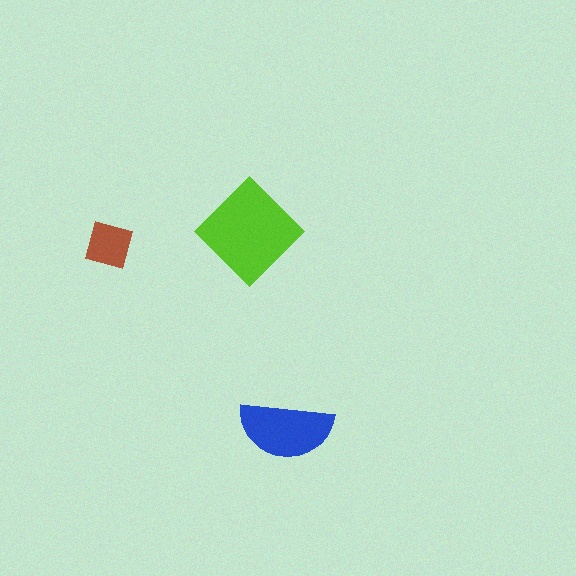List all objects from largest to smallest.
The lime diamond, the blue semicircle, the brown square.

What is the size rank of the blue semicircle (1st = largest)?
2nd.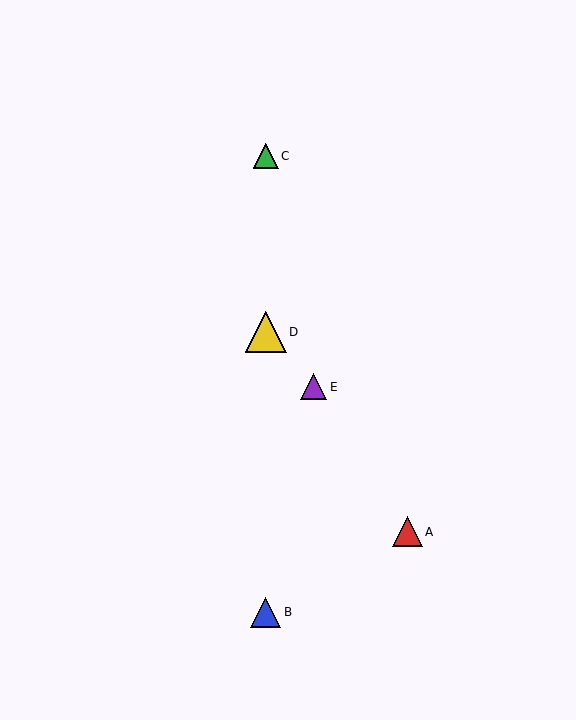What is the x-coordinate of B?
Object B is at x≈266.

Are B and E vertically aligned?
No, B is at x≈266 and E is at x≈314.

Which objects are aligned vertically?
Objects B, C, D are aligned vertically.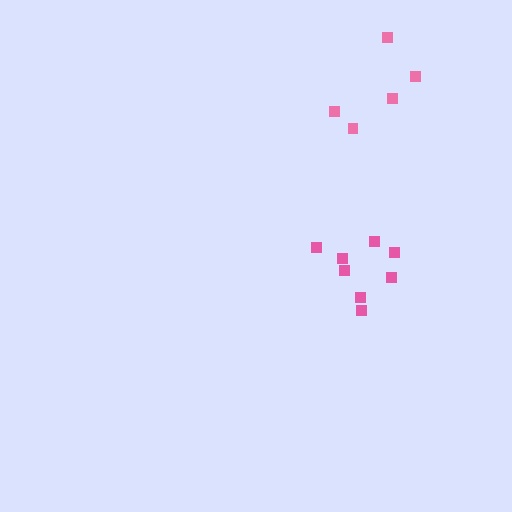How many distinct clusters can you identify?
There are 2 distinct clusters.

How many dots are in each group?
Group 1: 8 dots, Group 2: 5 dots (13 total).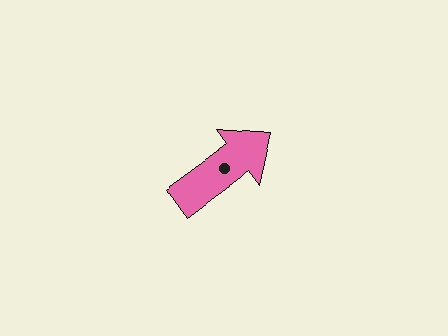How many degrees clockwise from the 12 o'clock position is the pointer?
Approximately 54 degrees.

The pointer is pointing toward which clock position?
Roughly 2 o'clock.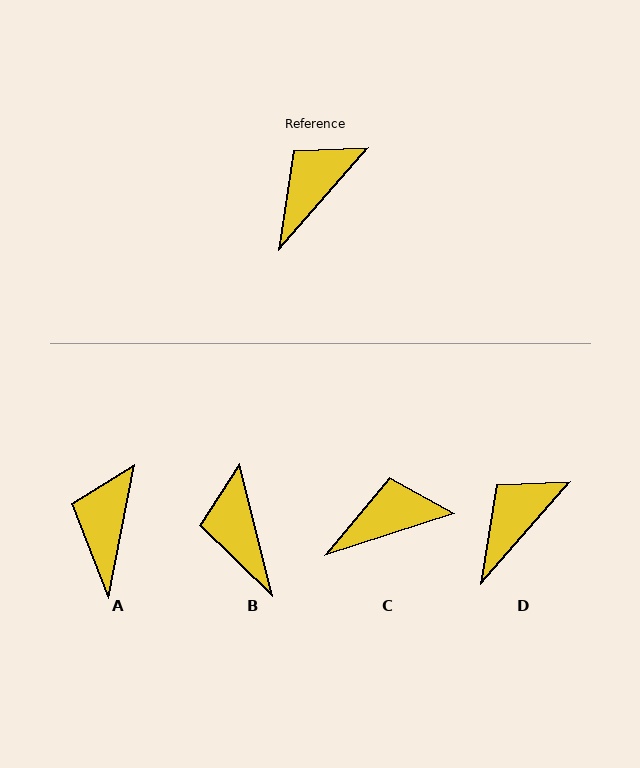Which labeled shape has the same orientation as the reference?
D.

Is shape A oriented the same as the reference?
No, it is off by about 30 degrees.